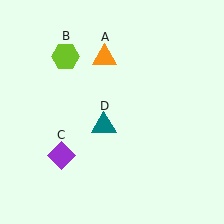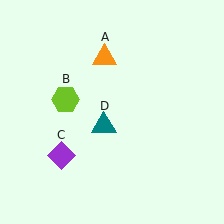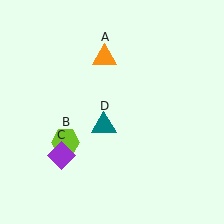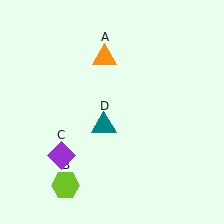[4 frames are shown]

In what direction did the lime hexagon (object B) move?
The lime hexagon (object B) moved down.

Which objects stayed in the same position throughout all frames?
Orange triangle (object A) and purple diamond (object C) and teal triangle (object D) remained stationary.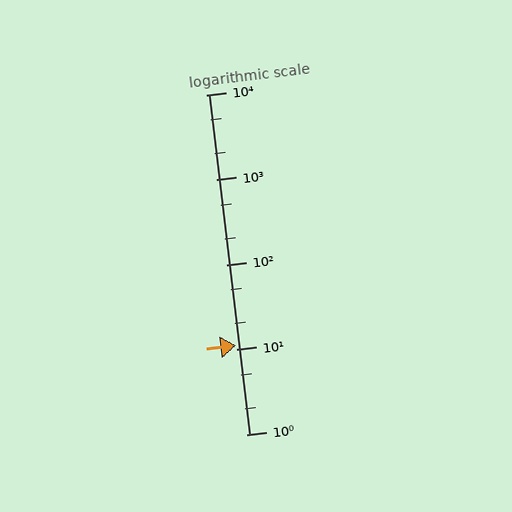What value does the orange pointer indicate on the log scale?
The pointer indicates approximately 11.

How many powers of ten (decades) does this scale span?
The scale spans 4 decades, from 1 to 10000.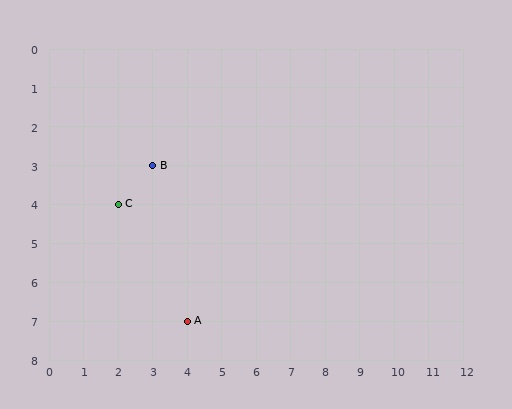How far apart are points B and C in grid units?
Points B and C are 1 column and 1 row apart (about 1.4 grid units diagonally).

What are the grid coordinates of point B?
Point B is at grid coordinates (3, 3).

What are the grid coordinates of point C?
Point C is at grid coordinates (2, 4).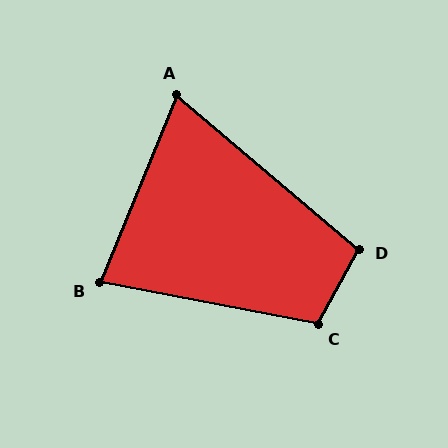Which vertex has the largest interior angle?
C, at approximately 108 degrees.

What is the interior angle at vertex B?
Approximately 78 degrees (acute).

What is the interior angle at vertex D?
Approximately 102 degrees (obtuse).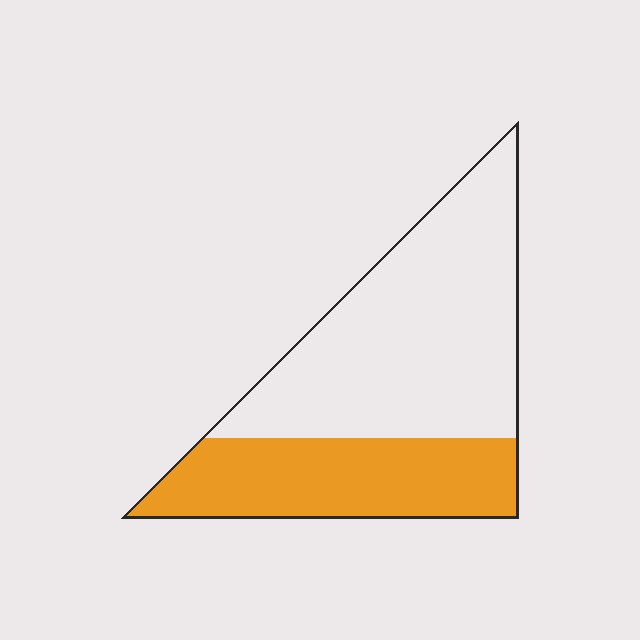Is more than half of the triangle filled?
No.